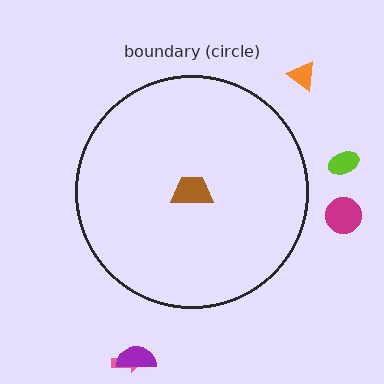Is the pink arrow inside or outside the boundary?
Outside.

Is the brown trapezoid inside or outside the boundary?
Inside.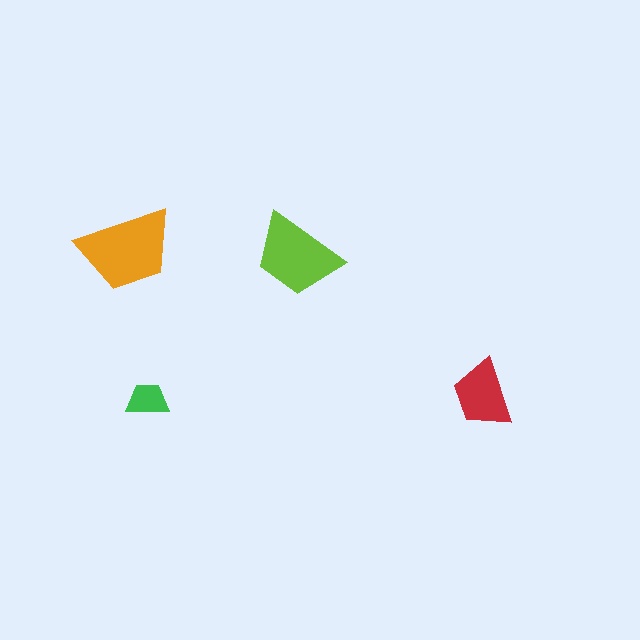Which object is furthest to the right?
The red trapezoid is rightmost.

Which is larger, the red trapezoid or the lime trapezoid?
The lime one.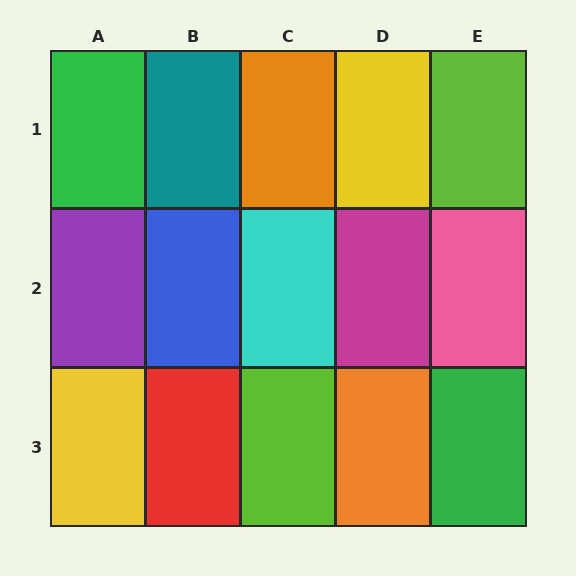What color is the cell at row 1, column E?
Lime.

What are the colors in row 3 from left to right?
Yellow, red, lime, orange, green.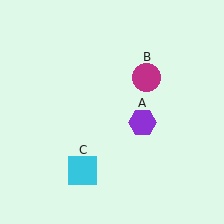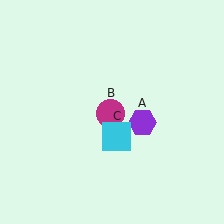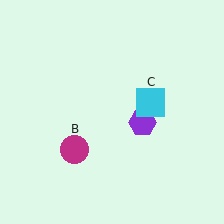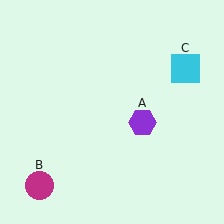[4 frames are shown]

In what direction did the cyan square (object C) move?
The cyan square (object C) moved up and to the right.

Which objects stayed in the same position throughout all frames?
Purple hexagon (object A) remained stationary.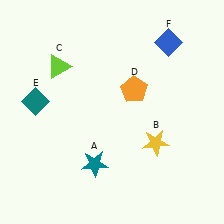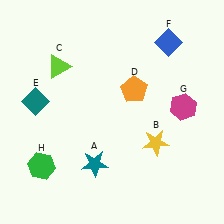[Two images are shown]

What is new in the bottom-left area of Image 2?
A green hexagon (H) was added in the bottom-left area of Image 2.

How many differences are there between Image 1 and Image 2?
There are 2 differences between the two images.